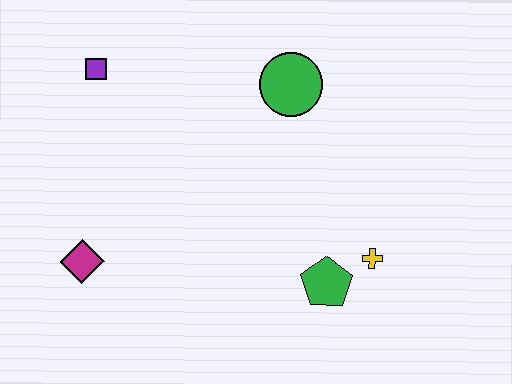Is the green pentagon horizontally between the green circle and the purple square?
No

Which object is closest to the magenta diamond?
The purple square is closest to the magenta diamond.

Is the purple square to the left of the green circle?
Yes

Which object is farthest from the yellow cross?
The purple square is farthest from the yellow cross.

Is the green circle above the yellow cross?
Yes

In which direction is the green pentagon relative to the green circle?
The green pentagon is below the green circle.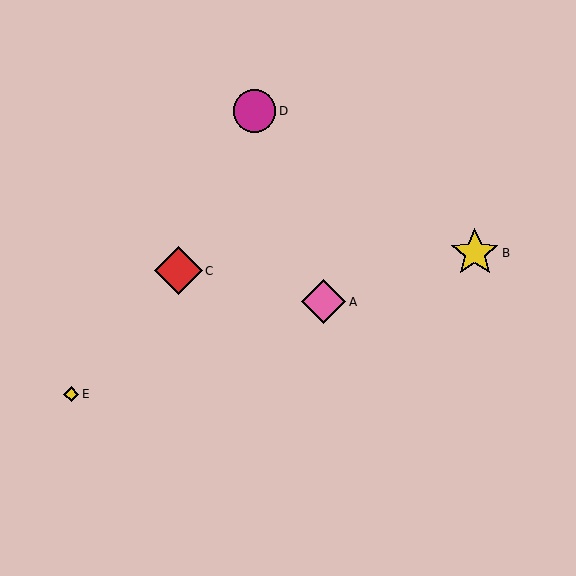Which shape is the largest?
The yellow star (labeled B) is the largest.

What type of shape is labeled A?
Shape A is a pink diamond.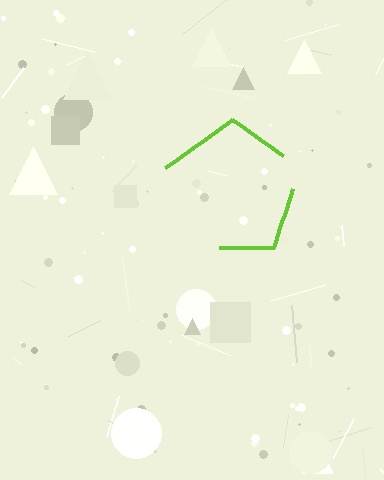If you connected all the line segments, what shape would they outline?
They would outline a pentagon.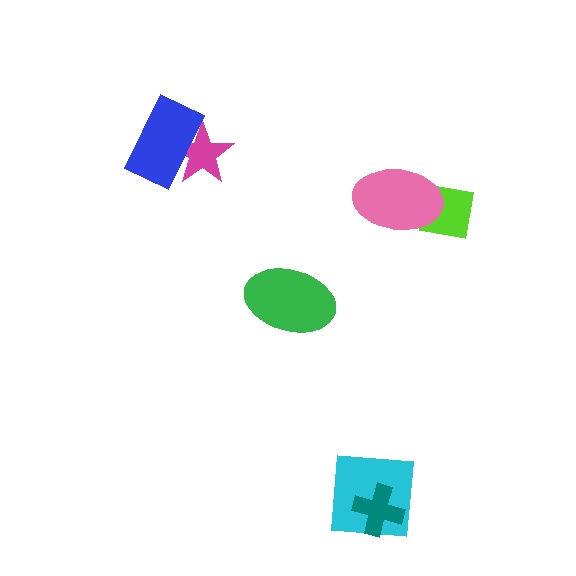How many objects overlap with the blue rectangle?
1 object overlaps with the blue rectangle.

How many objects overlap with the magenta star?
1 object overlaps with the magenta star.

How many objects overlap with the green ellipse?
0 objects overlap with the green ellipse.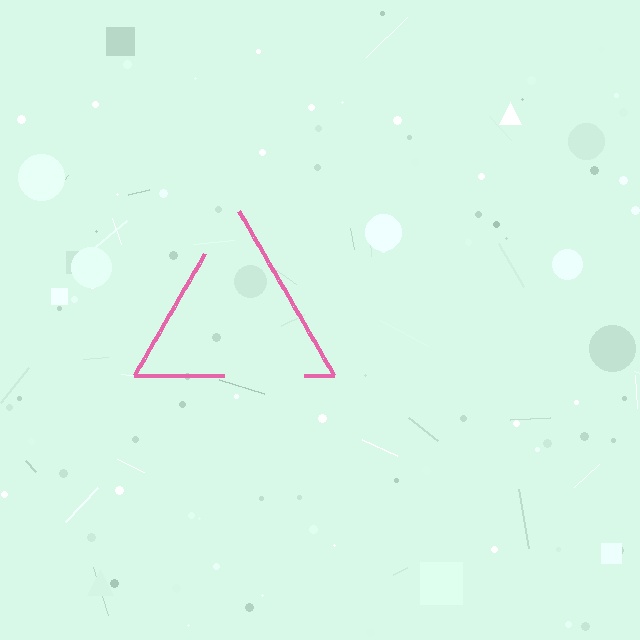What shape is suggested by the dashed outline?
The dashed outline suggests a triangle.